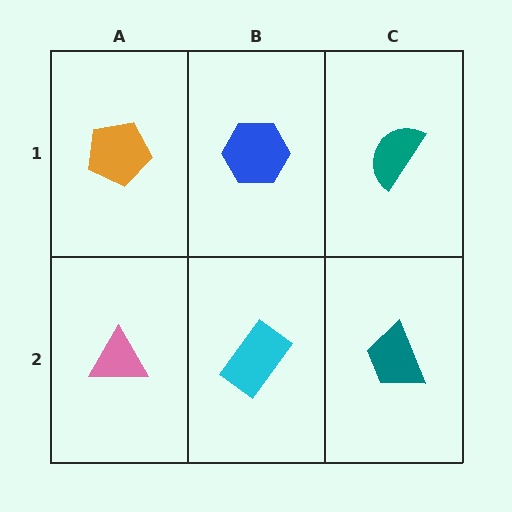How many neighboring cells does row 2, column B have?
3.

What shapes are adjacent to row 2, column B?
A blue hexagon (row 1, column B), a pink triangle (row 2, column A), a teal trapezoid (row 2, column C).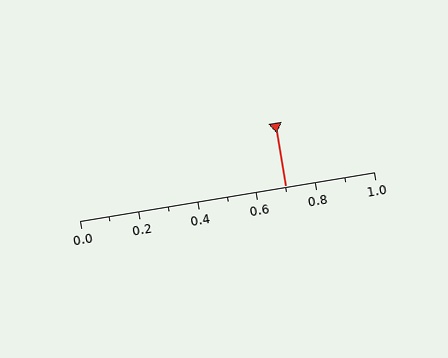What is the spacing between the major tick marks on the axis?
The major ticks are spaced 0.2 apart.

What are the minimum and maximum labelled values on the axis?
The axis runs from 0.0 to 1.0.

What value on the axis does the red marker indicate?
The marker indicates approximately 0.7.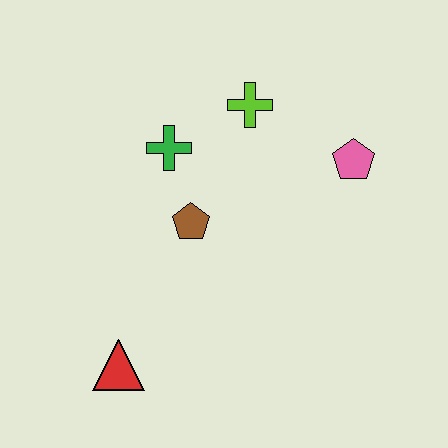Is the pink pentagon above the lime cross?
No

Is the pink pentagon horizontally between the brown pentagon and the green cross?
No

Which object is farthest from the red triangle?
The pink pentagon is farthest from the red triangle.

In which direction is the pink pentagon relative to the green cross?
The pink pentagon is to the right of the green cross.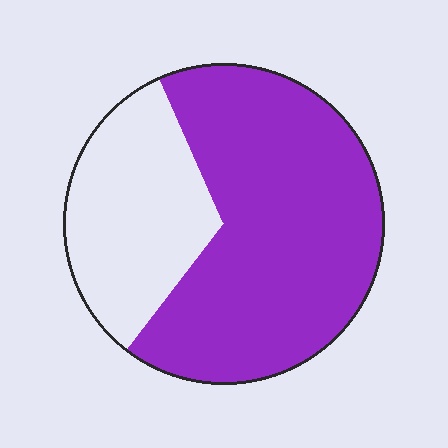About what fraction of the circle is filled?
About two thirds (2/3).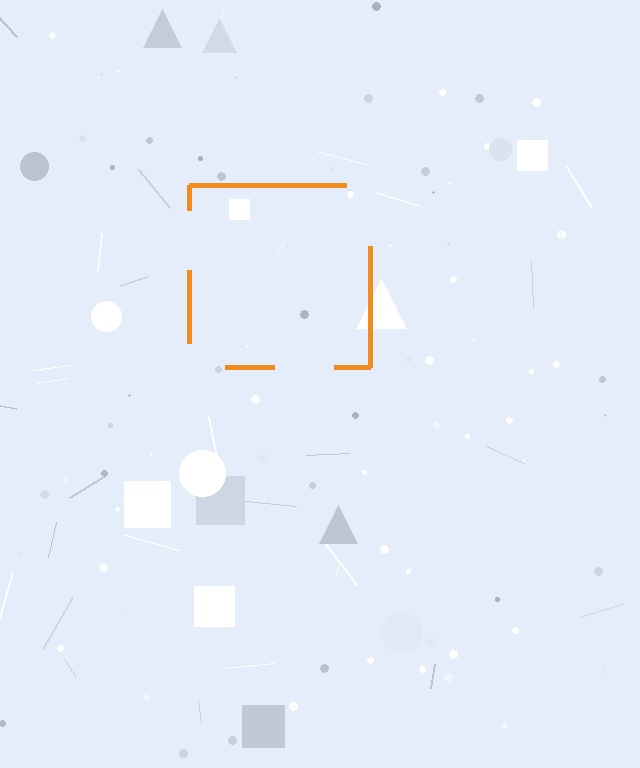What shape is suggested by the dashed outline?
The dashed outline suggests a square.